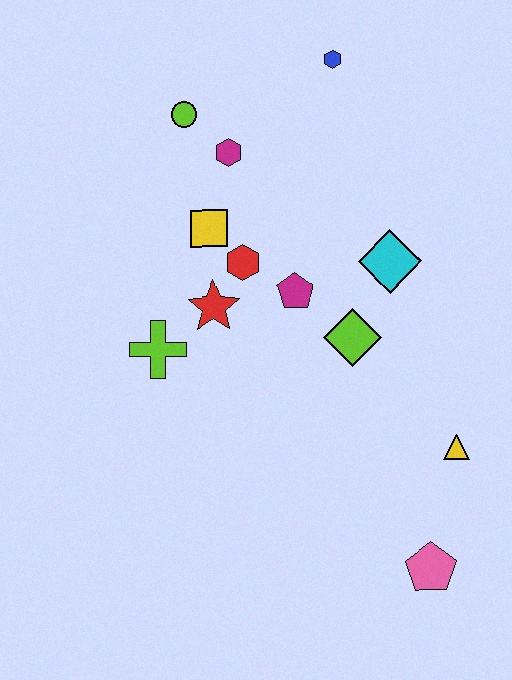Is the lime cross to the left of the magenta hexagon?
Yes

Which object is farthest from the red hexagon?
The pink pentagon is farthest from the red hexagon.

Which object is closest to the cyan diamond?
The lime diamond is closest to the cyan diamond.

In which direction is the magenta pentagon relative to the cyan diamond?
The magenta pentagon is to the left of the cyan diamond.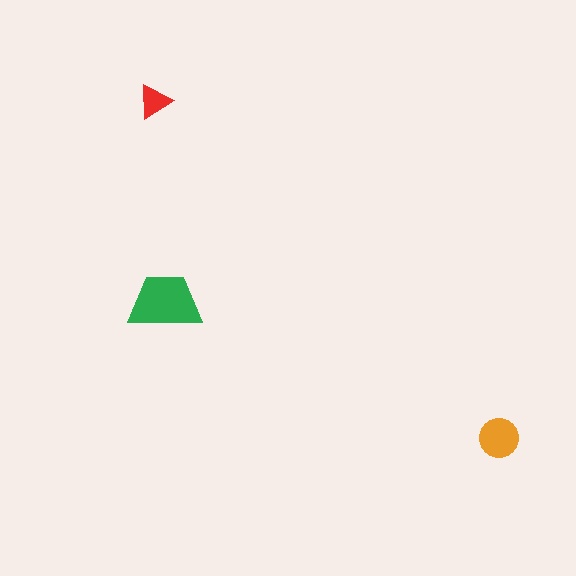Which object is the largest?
The green trapezoid.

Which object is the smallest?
The red triangle.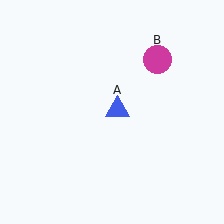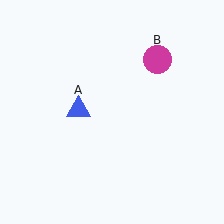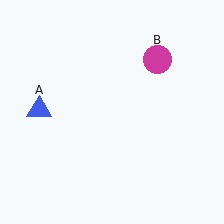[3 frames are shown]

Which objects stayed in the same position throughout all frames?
Magenta circle (object B) remained stationary.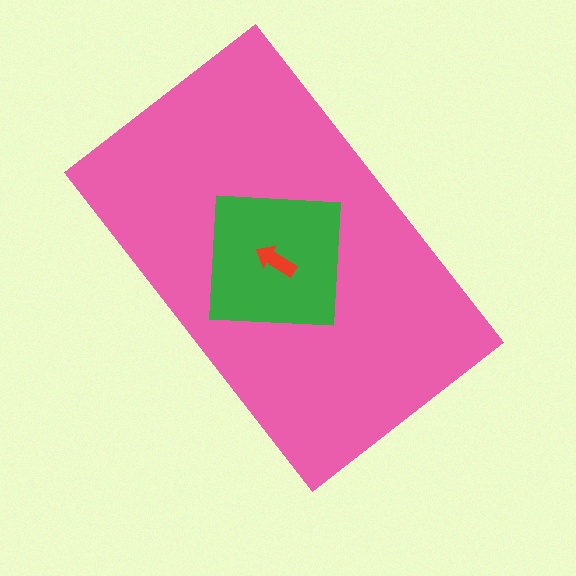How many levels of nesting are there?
3.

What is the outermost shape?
The pink rectangle.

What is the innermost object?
The red arrow.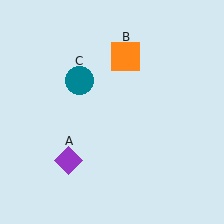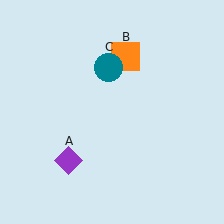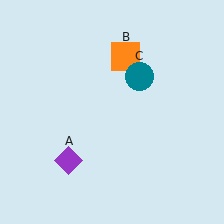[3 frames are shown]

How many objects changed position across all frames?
1 object changed position: teal circle (object C).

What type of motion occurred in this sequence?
The teal circle (object C) rotated clockwise around the center of the scene.